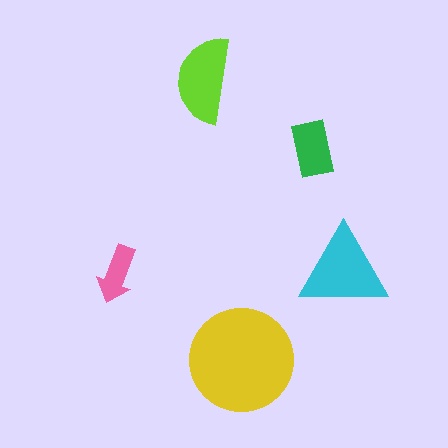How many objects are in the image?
There are 5 objects in the image.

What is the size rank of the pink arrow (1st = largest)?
5th.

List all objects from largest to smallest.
The yellow circle, the cyan triangle, the lime semicircle, the green rectangle, the pink arrow.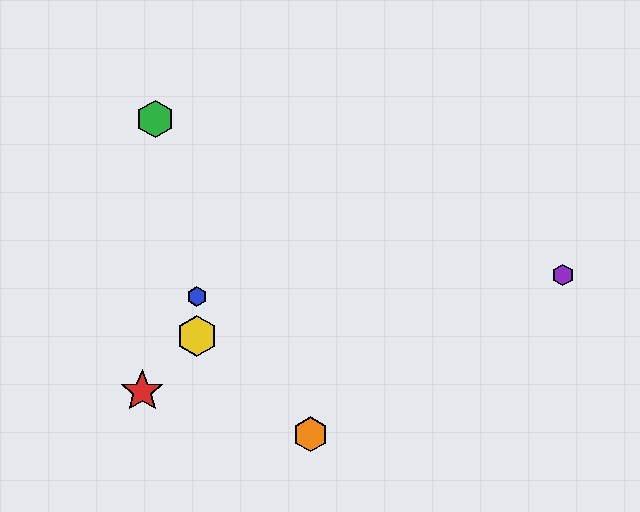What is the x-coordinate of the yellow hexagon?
The yellow hexagon is at x≈197.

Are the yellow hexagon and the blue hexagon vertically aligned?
Yes, both are at x≈197.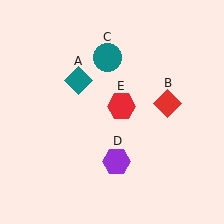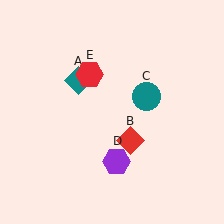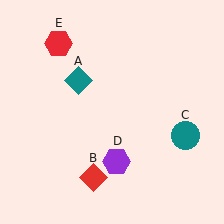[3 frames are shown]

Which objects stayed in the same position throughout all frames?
Teal diamond (object A) and purple hexagon (object D) remained stationary.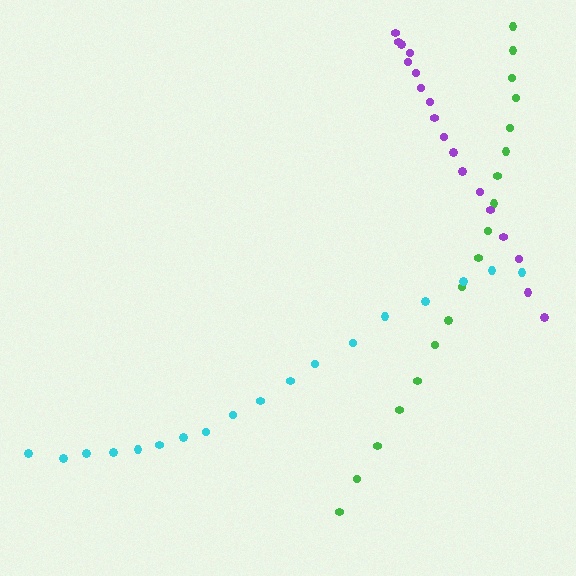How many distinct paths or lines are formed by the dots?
There are 3 distinct paths.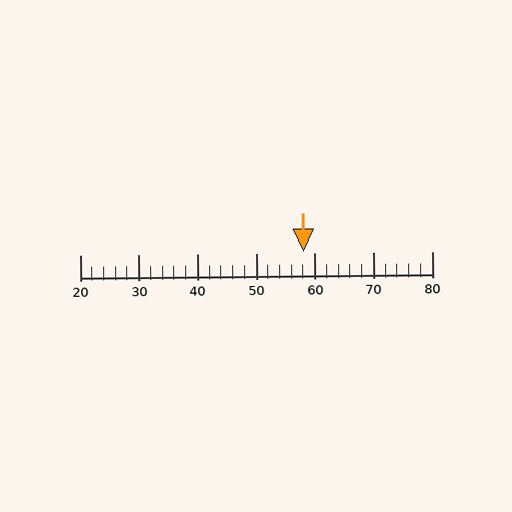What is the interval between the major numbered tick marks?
The major tick marks are spaced 10 units apart.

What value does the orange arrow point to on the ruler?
The orange arrow points to approximately 58.